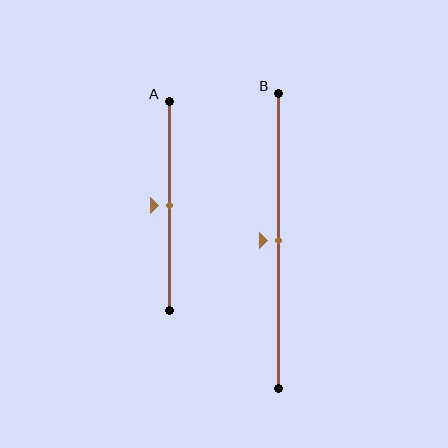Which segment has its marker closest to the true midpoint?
Segment A has its marker closest to the true midpoint.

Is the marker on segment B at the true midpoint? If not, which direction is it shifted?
Yes, the marker on segment B is at the true midpoint.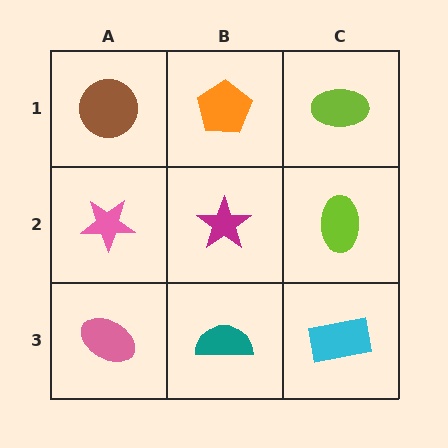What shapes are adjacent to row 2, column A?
A brown circle (row 1, column A), a pink ellipse (row 3, column A), a magenta star (row 2, column B).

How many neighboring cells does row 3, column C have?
2.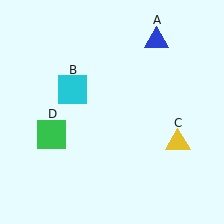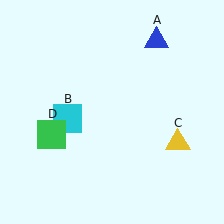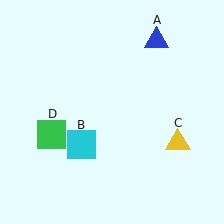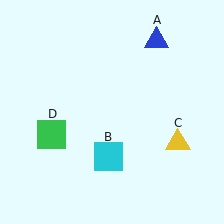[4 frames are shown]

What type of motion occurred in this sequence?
The cyan square (object B) rotated counterclockwise around the center of the scene.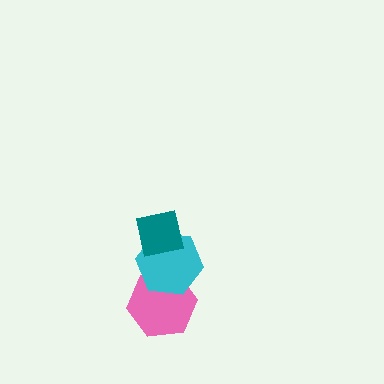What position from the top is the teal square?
The teal square is 1st from the top.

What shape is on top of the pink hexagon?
The cyan hexagon is on top of the pink hexagon.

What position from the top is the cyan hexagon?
The cyan hexagon is 2nd from the top.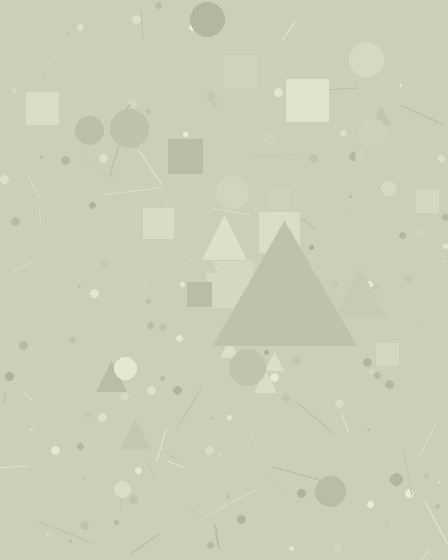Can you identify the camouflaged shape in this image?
The camouflaged shape is a triangle.